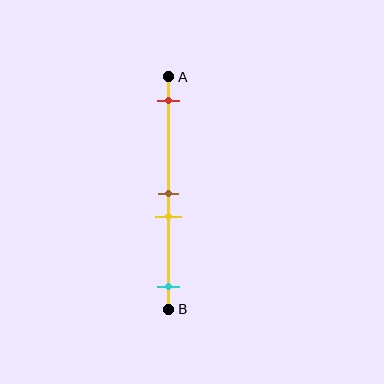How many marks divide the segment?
There are 4 marks dividing the segment.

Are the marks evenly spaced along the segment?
No, the marks are not evenly spaced.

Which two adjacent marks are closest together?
The brown and yellow marks are the closest adjacent pair.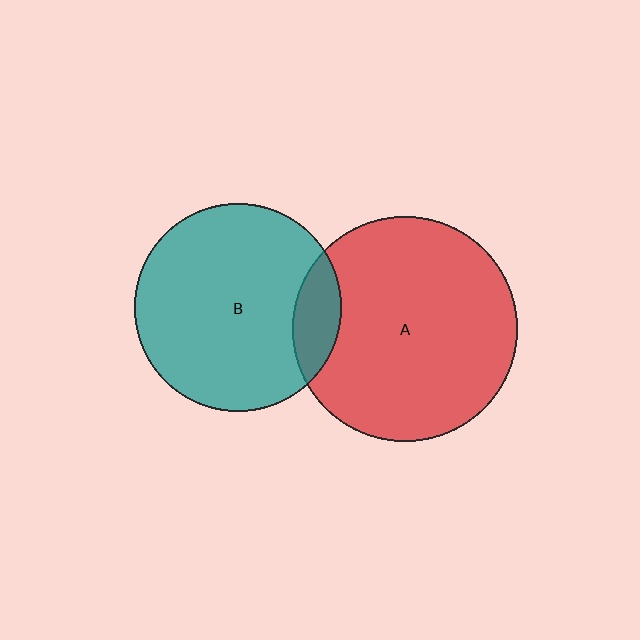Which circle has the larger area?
Circle A (red).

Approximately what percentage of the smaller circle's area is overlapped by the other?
Approximately 15%.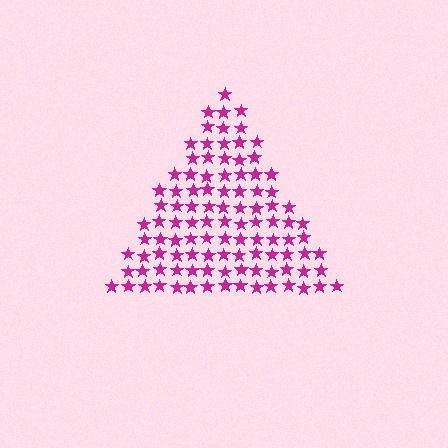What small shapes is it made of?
It is made of small stars.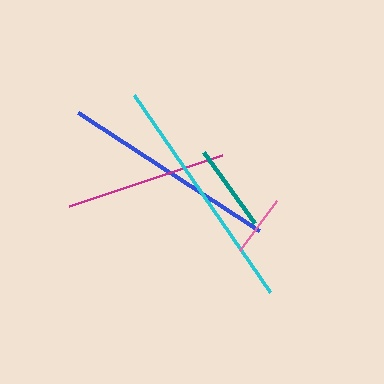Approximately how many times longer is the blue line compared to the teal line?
The blue line is approximately 2.5 times the length of the teal line.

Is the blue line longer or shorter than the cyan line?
The cyan line is longer than the blue line.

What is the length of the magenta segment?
The magenta segment is approximately 161 pixels long.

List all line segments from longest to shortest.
From longest to shortest: cyan, blue, magenta, teal, pink.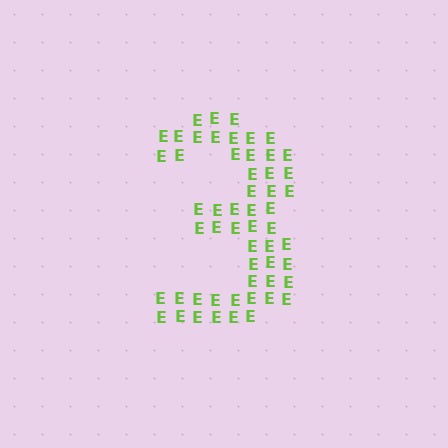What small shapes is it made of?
It is made of small letter E's.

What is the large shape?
The large shape is the digit 3.